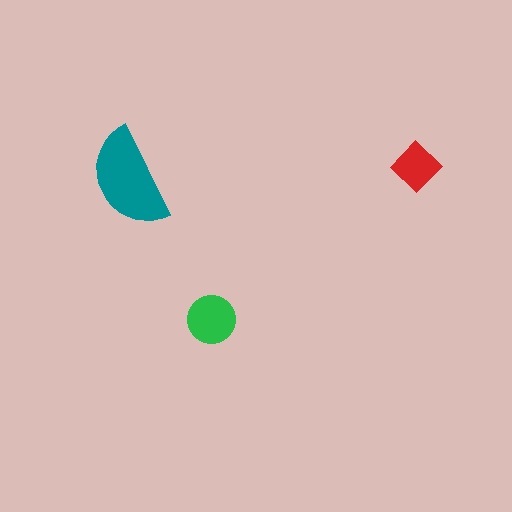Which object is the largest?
The teal semicircle.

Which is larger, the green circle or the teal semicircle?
The teal semicircle.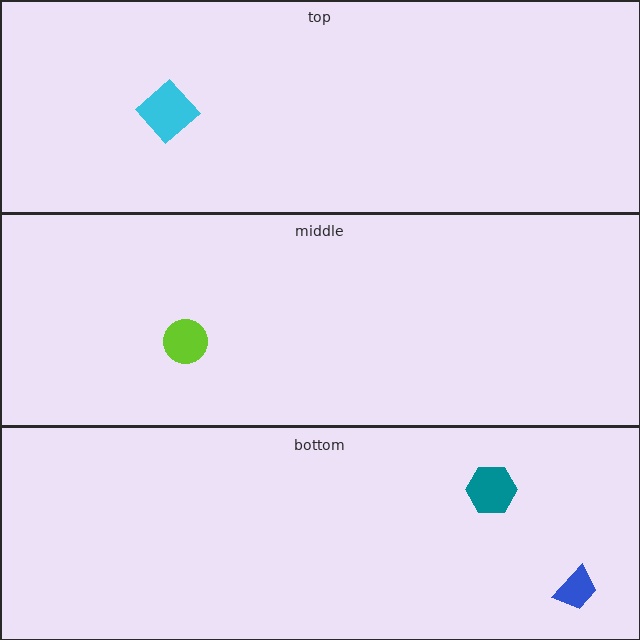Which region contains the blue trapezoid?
The bottom region.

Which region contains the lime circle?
The middle region.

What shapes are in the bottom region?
The teal hexagon, the blue trapezoid.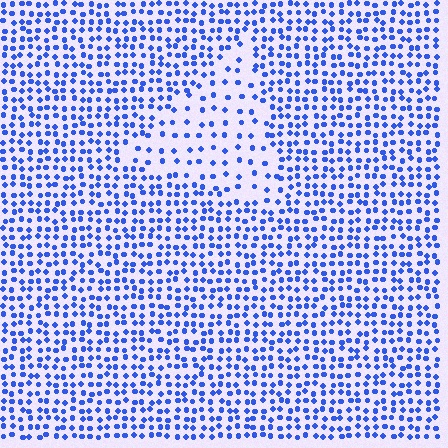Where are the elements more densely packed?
The elements are more densely packed outside the triangle boundary.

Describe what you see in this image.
The image contains small blue elements arranged at two different densities. A triangle-shaped region is visible where the elements are less densely packed than the surrounding area.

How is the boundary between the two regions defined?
The boundary is defined by a change in element density (approximately 2.3x ratio). All elements are the same color, size, and shape.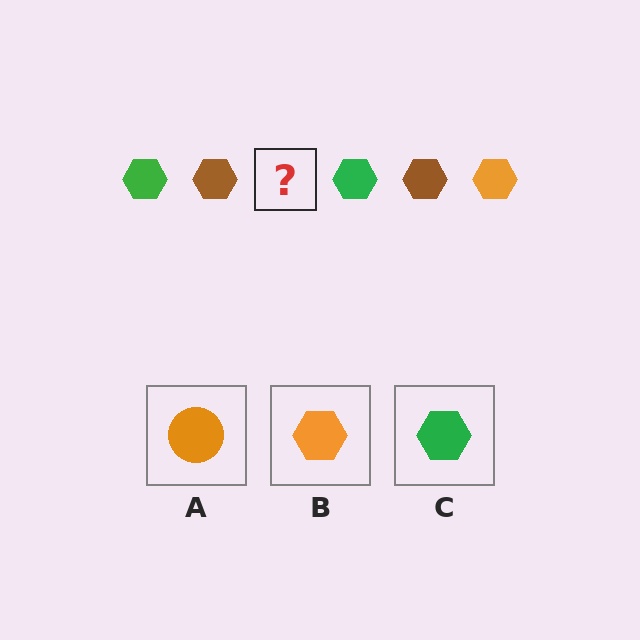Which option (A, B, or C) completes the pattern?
B.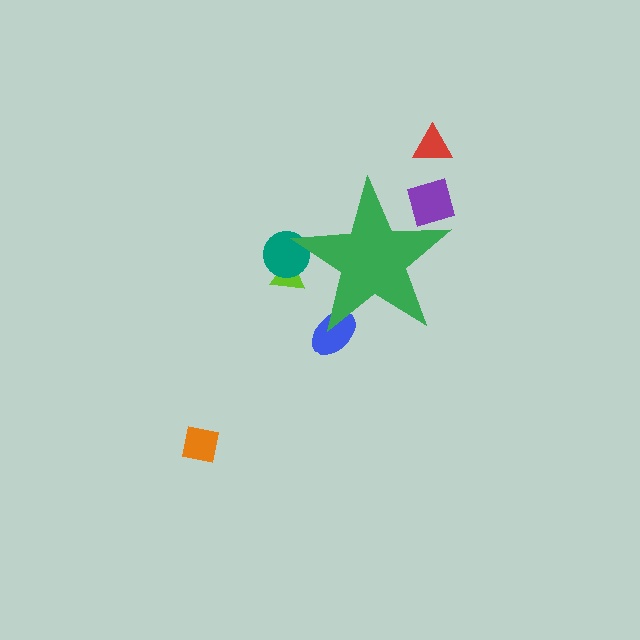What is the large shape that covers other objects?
A green star.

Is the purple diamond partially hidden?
Yes, the purple diamond is partially hidden behind the green star.